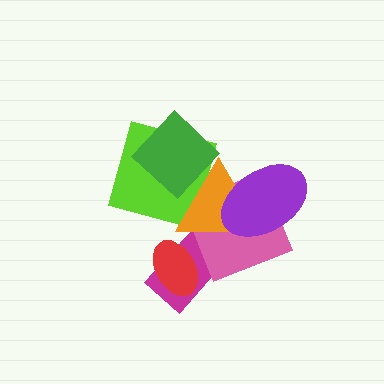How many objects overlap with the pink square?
3 objects overlap with the pink square.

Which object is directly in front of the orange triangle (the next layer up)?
The green diamond is directly in front of the orange triangle.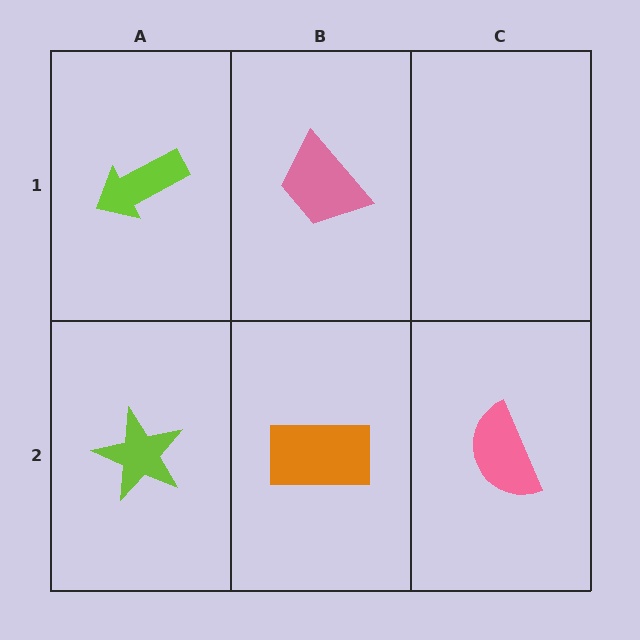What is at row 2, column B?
An orange rectangle.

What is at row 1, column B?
A pink trapezoid.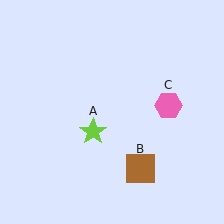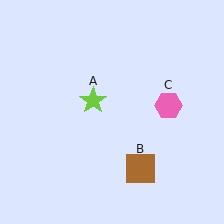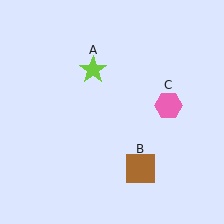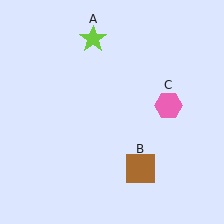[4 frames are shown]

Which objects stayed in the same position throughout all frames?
Brown square (object B) and pink hexagon (object C) remained stationary.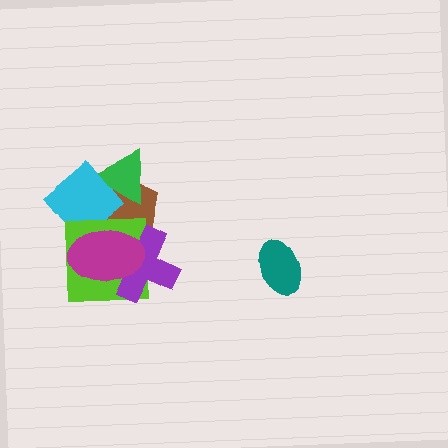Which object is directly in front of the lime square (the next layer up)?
The purple cross is directly in front of the lime square.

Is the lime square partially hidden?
Yes, it is partially covered by another shape.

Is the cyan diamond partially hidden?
Yes, it is partially covered by another shape.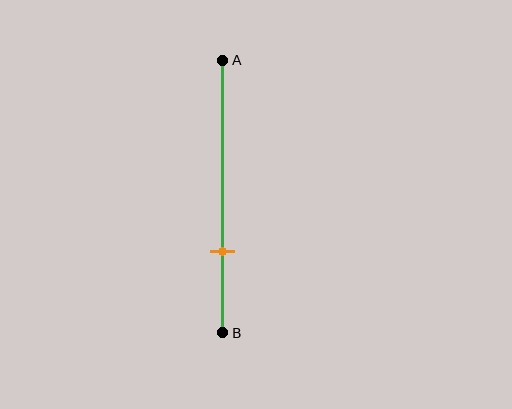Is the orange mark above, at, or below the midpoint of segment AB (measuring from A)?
The orange mark is below the midpoint of segment AB.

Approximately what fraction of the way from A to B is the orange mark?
The orange mark is approximately 70% of the way from A to B.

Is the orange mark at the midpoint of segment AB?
No, the mark is at about 70% from A, not at the 50% midpoint.